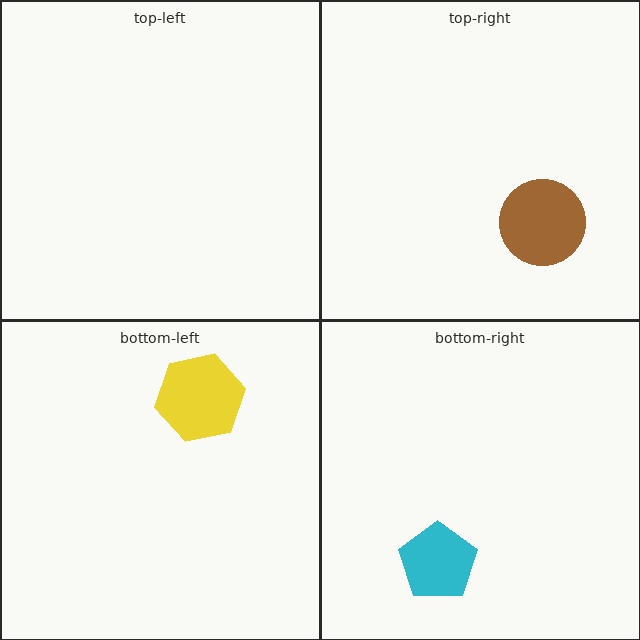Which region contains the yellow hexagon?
The bottom-left region.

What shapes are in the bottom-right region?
The cyan pentagon.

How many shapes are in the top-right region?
1.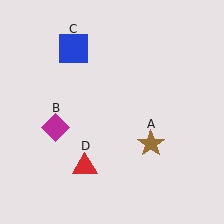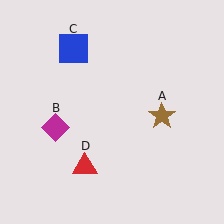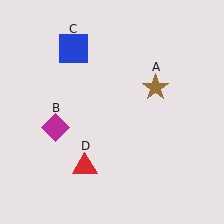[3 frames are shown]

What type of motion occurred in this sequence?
The brown star (object A) rotated counterclockwise around the center of the scene.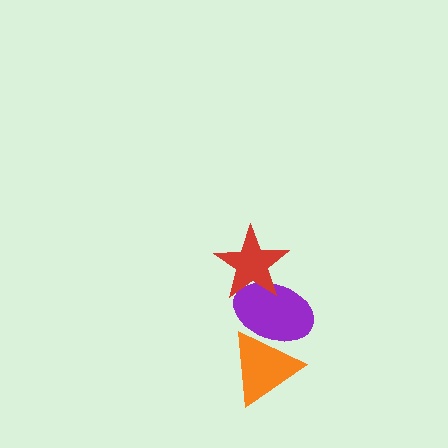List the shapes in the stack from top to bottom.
From top to bottom: the red star, the purple ellipse, the orange triangle.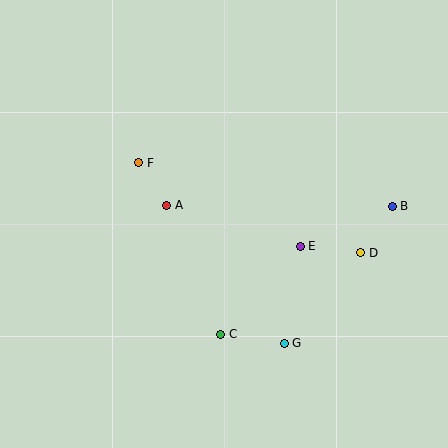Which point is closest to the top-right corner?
Point B is closest to the top-right corner.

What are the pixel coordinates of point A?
Point A is at (167, 205).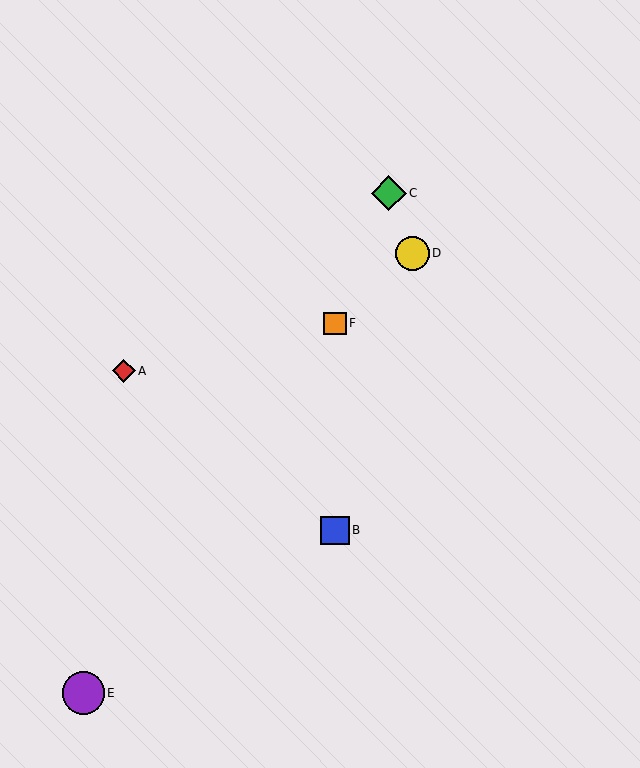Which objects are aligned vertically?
Objects B, F are aligned vertically.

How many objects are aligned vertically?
2 objects (B, F) are aligned vertically.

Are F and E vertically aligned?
No, F is at x≈335 and E is at x≈83.